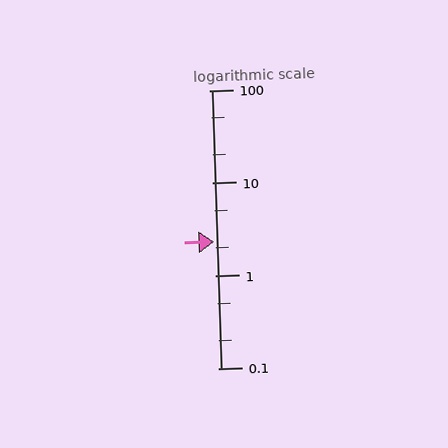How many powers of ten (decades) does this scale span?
The scale spans 3 decades, from 0.1 to 100.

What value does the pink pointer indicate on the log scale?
The pointer indicates approximately 2.3.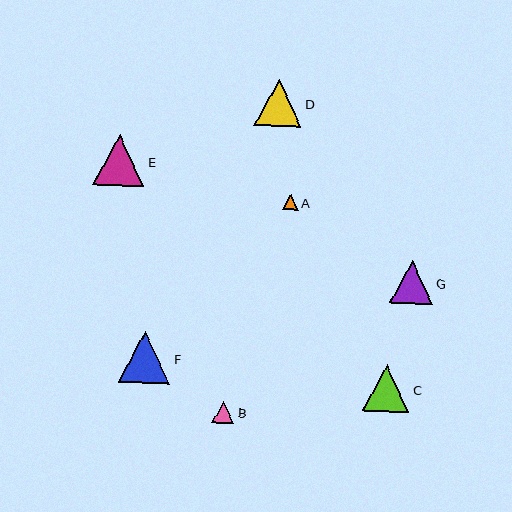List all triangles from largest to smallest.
From largest to smallest: F, E, D, C, G, B, A.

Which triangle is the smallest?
Triangle A is the smallest with a size of approximately 15 pixels.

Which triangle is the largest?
Triangle F is the largest with a size of approximately 52 pixels.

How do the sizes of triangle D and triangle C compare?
Triangle D and triangle C are approximately the same size.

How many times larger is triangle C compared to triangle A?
Triangle C is approximately 3.0 times the size of triangle A.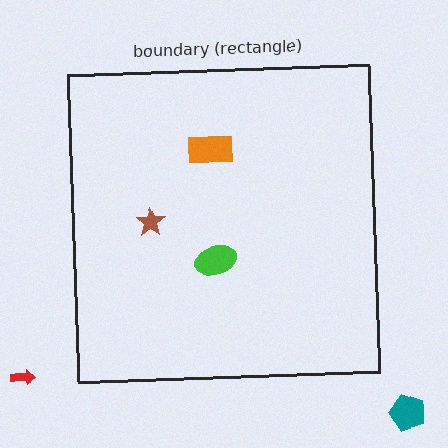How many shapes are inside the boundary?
3 inside, 2 outside.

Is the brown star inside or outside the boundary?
Inside.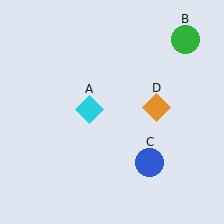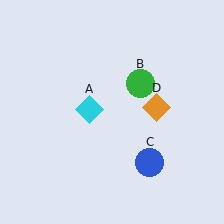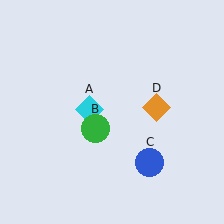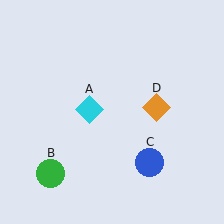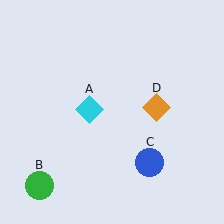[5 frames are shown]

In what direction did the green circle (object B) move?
The green circle (object B) moved down and to the left.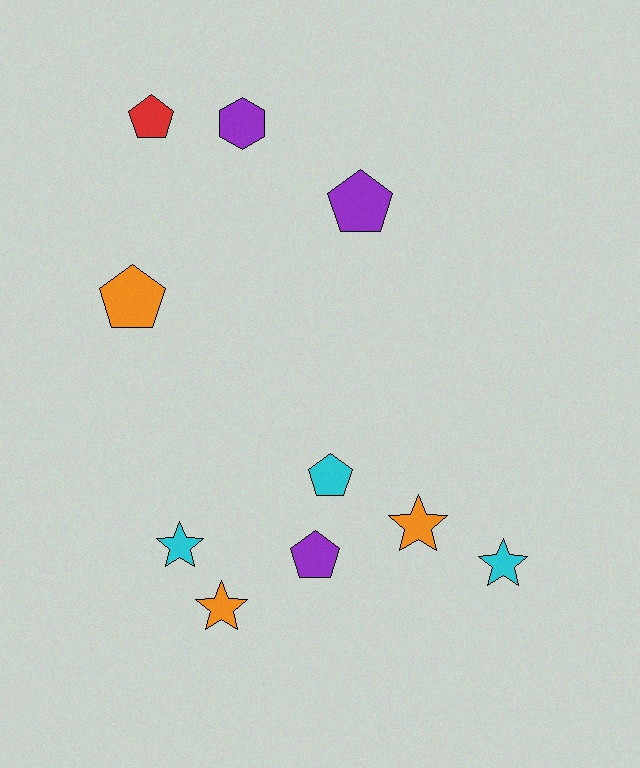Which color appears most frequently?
Orange, with 3 objects.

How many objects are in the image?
There are 10 objects.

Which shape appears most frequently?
Pentagon, with 5 objects.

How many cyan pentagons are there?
There is 1 cyan pentagon.